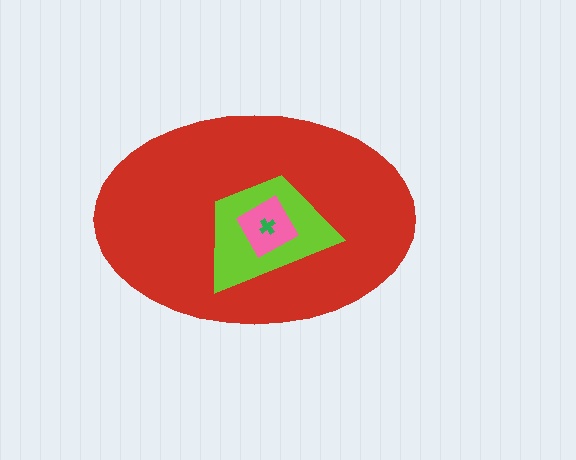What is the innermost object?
The green cross.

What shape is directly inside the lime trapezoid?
The pink diamond.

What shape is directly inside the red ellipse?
The lime trapezoid.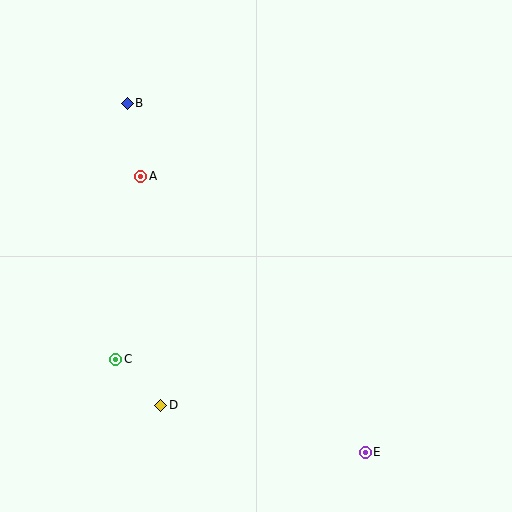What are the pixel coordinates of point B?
Point B is at (127, 103).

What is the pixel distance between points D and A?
The distance between D and A is 230 pixels.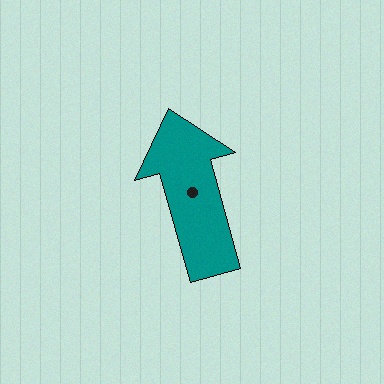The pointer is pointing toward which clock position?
Roughly 11 o'clock.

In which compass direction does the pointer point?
North.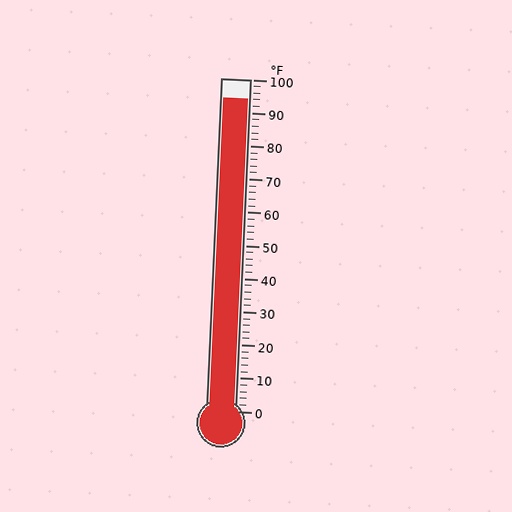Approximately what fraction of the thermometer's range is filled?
The thermometer is filled to approximately 95% of its range.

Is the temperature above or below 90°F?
The temperature is above 90°F.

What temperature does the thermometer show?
The thermometer shows approximately 94°F.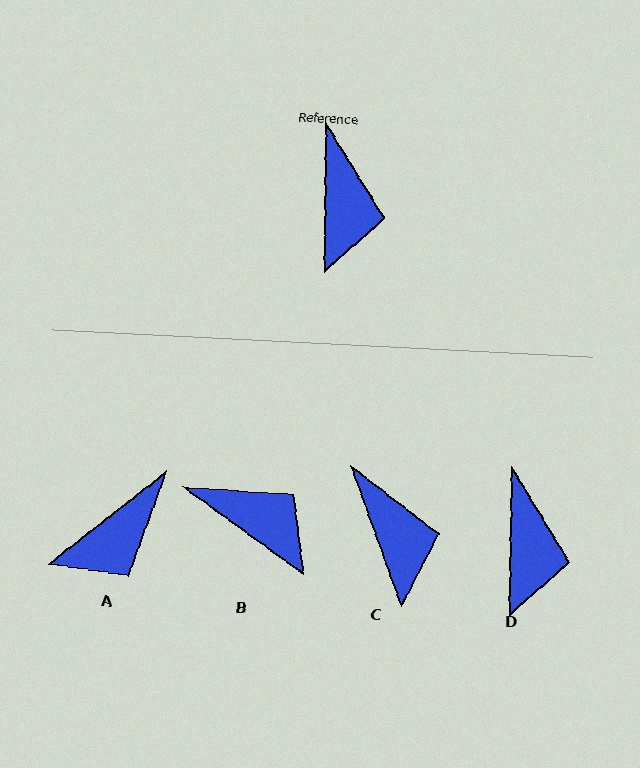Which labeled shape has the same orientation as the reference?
D.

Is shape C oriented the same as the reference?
No, it is off by about 21 degrees.